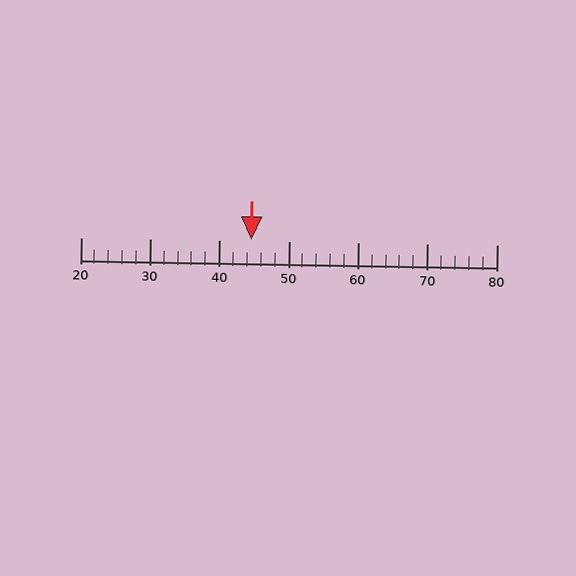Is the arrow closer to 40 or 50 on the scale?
The arrow is closer to 40.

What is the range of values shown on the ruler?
The ruler shows values from 20 to 80.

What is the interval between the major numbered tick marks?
The major tick marks are spaced 10 units apart.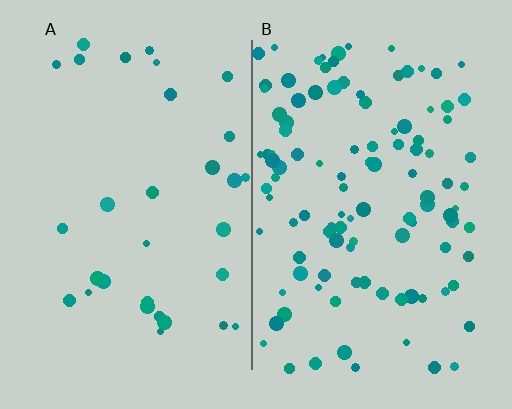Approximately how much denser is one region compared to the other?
Approximately 3.5× — region B over region A.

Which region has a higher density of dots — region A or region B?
B (the right).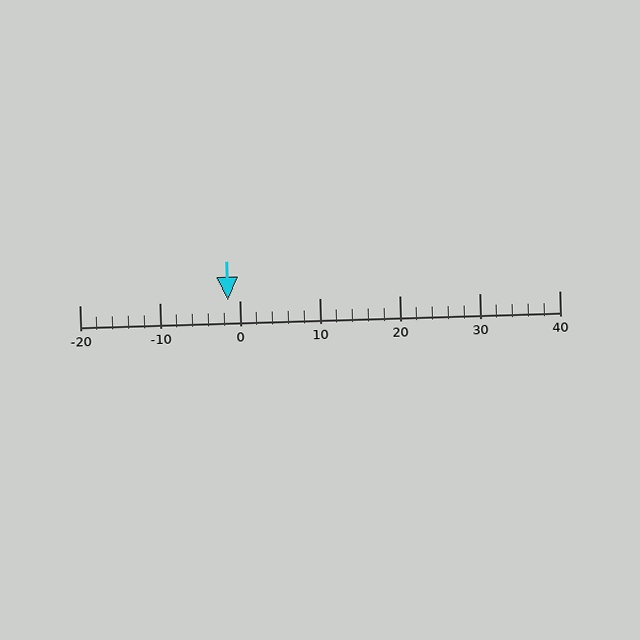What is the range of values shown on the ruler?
The ruler shows values from -20 to 40.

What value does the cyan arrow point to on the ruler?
The cyan arrow points to approximately -2.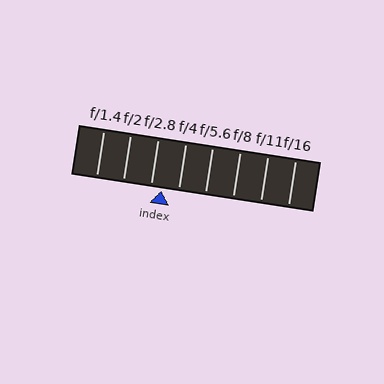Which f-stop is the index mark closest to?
The index mark is closest to f/2.8.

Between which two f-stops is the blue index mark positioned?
The index mark is between f/2.8 and f/4.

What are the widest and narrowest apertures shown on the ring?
The widest aperture shown is f/1.4 and the narrowest is f/16.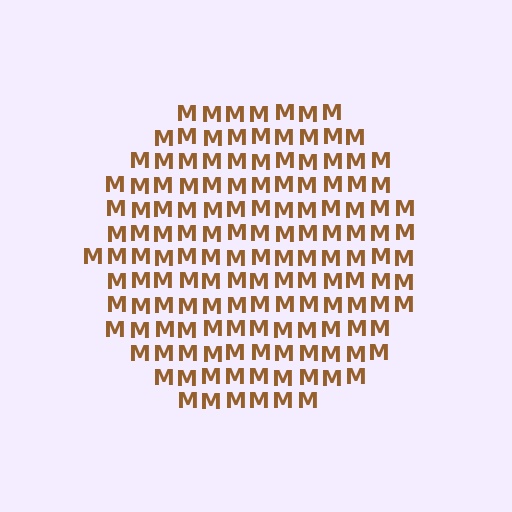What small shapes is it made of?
It is made of small letter M's.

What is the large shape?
The large shape is a circle.